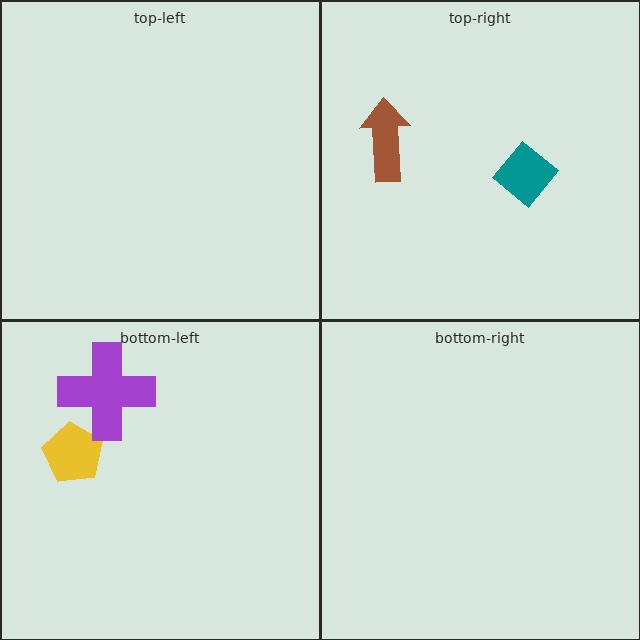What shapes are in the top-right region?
The brown arrow, the teal diamond.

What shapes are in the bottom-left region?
The yellow pentagon, the purple cross.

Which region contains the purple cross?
The bottom-left region.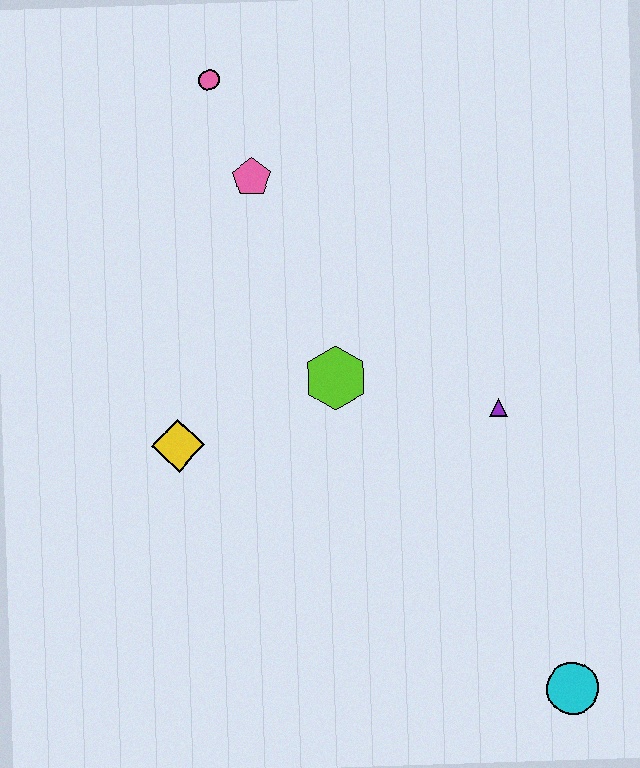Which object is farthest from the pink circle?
The cyan circle is farthest from the pink circle.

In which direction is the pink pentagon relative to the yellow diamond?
The pink pentagon is above the yellow diamond.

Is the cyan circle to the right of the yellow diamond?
Yes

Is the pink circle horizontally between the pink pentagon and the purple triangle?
No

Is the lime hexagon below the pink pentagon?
Yes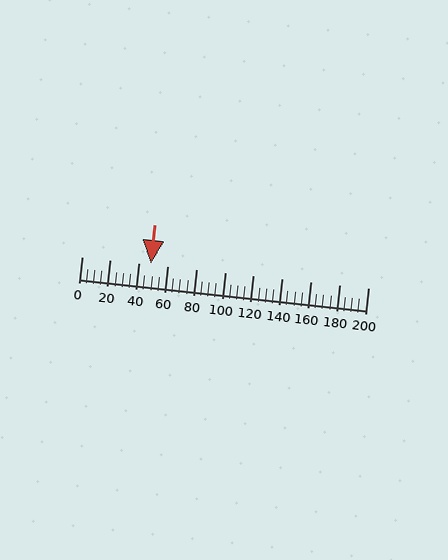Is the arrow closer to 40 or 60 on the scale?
The arrow is closer to 40.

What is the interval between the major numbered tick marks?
The major tick marks are spaced 20 units apart.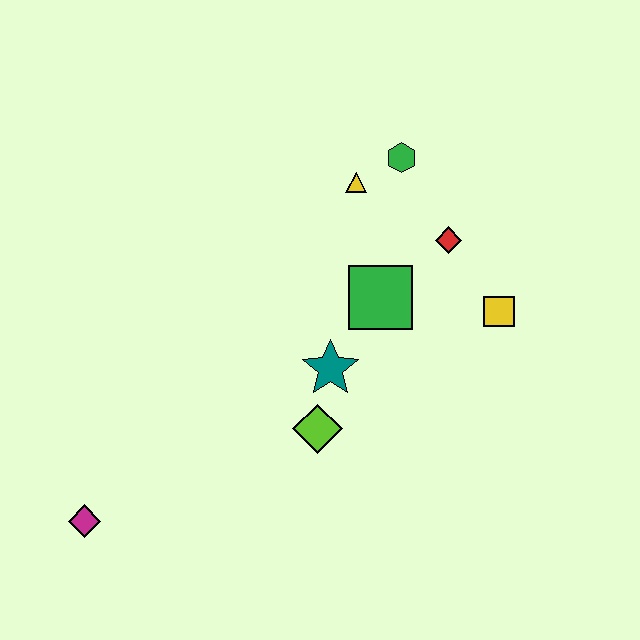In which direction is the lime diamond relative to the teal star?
The lime diamond is below the teal star.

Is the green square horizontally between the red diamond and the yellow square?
No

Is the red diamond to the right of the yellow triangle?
Yes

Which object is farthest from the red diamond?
The magenta diamond is farthest from the red diamond.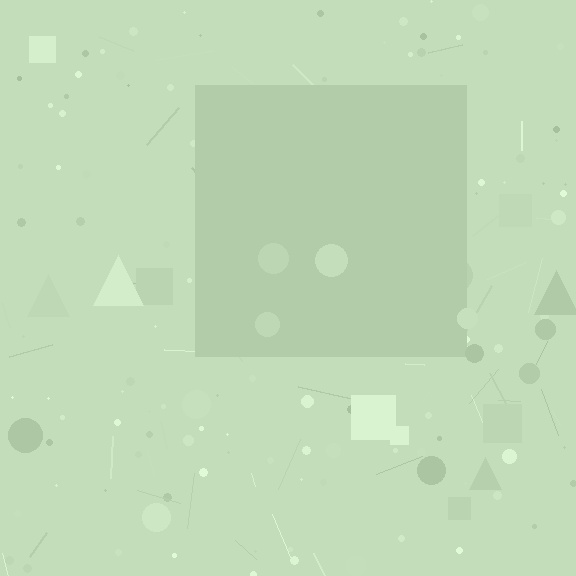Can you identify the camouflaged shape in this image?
The camouflaged shape is a square.